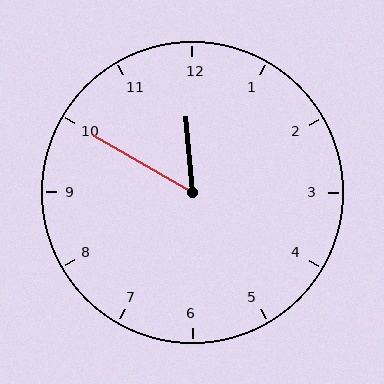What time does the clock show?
11:50.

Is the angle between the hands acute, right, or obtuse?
It is acute.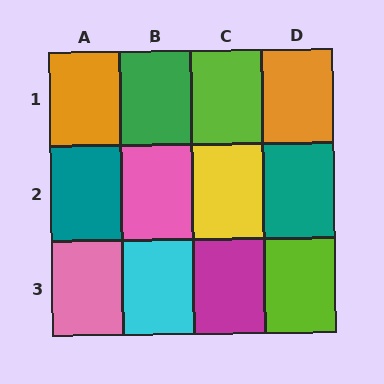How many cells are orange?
2 cells are orange.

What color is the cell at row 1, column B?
Green.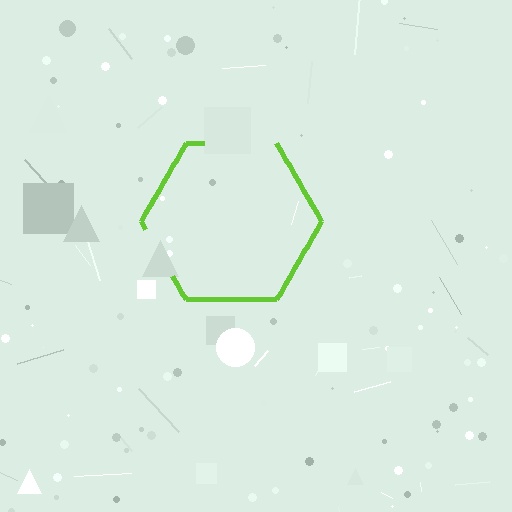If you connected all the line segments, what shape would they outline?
They would outline a hexagon.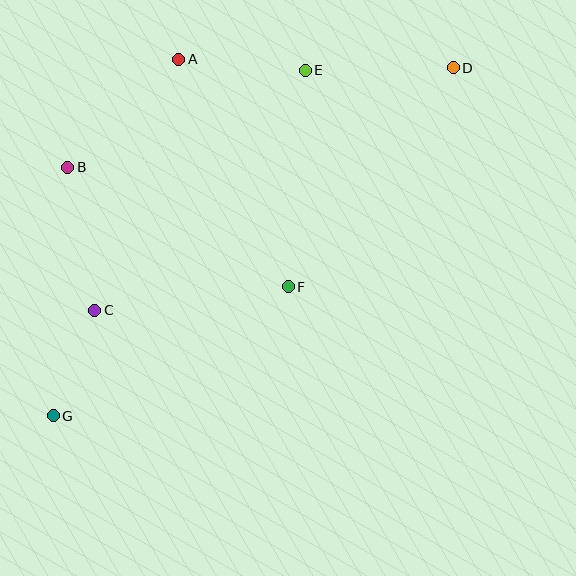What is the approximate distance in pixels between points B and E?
The distance between B and E is approximately 256 pixels.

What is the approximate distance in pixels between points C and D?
The distance between C and D is approximately 433 pixels.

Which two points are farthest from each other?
Points D and G are farthest from each other.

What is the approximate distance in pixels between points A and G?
The distance between A and G is approximately 378 pixels.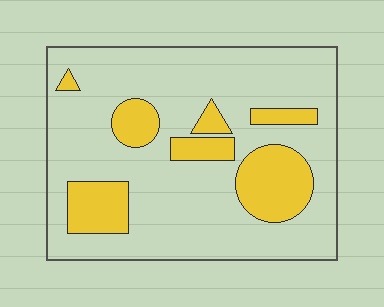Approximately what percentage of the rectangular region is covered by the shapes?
Approximately 20%.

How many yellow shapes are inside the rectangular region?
7.